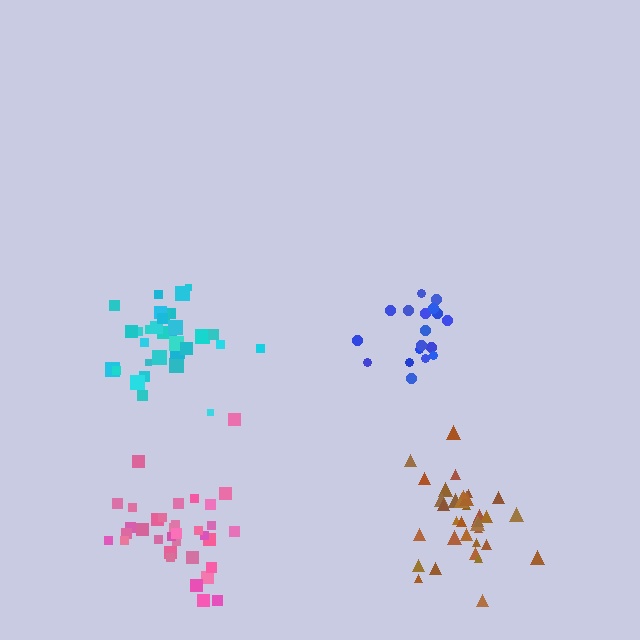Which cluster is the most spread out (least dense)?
Pink.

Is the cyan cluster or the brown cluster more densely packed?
Cyan.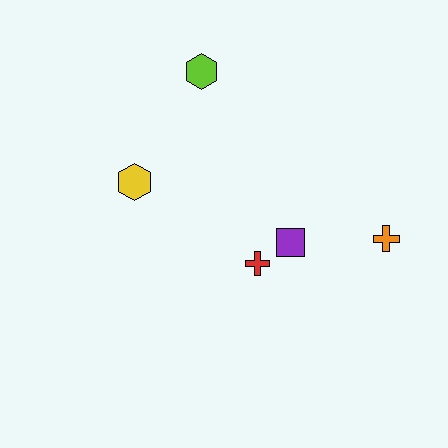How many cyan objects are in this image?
There are no cyan objects.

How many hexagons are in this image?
There are 2 hexagons.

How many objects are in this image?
There are 5 objects.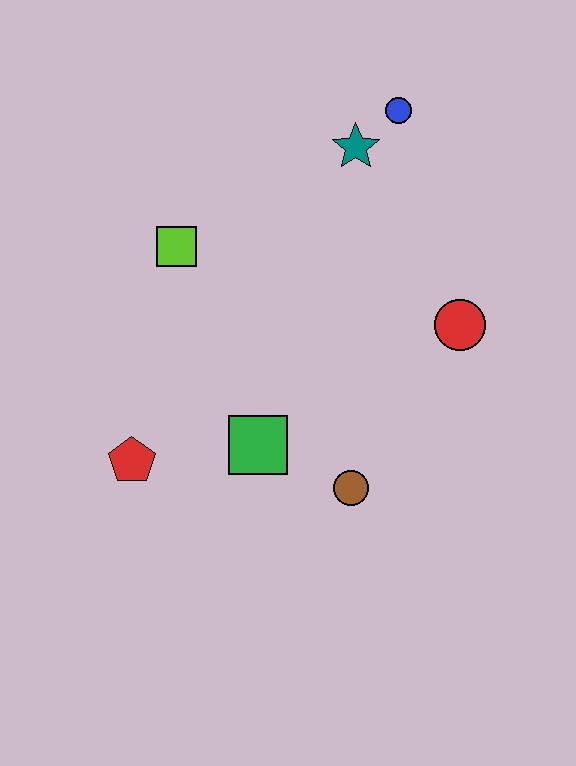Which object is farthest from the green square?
The blue circle is farthest from the green square.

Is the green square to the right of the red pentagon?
Yes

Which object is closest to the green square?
The brown circle is closest to the green square.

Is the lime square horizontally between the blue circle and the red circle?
No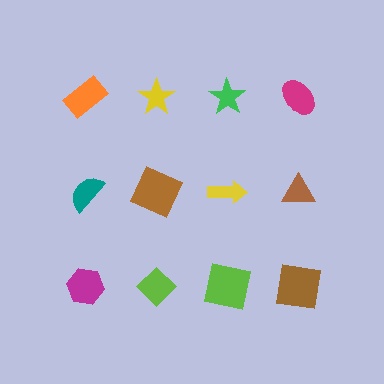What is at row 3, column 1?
A magenta hexagon.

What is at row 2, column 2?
A brown square.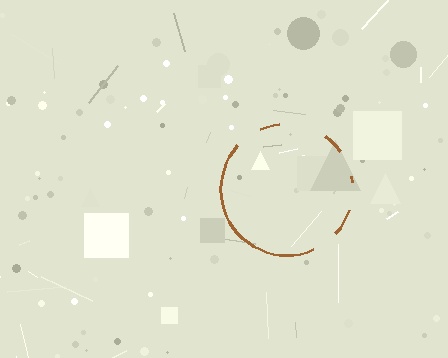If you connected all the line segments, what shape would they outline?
They would outline a circle.